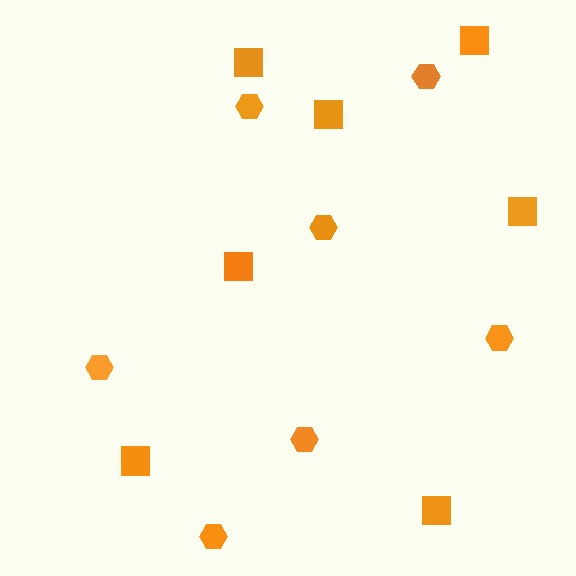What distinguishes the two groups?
There are 2 groups: one group of squares (7) and one group of hexagons (7).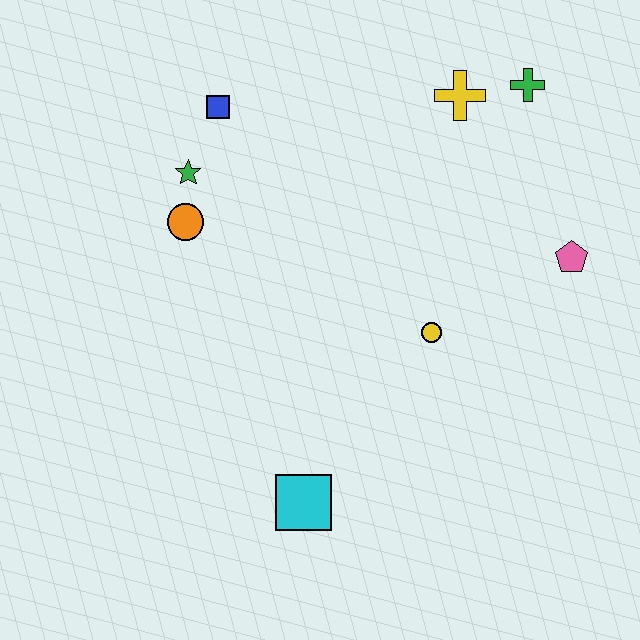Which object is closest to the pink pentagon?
The yellow circle is closest to the pink pentagon.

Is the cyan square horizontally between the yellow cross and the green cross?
No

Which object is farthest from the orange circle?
The pink pentagon is farthest from the orange circle.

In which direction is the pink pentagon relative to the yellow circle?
The pink pentagon is to the right of the yellow circle.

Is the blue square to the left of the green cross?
Yes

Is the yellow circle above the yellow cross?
No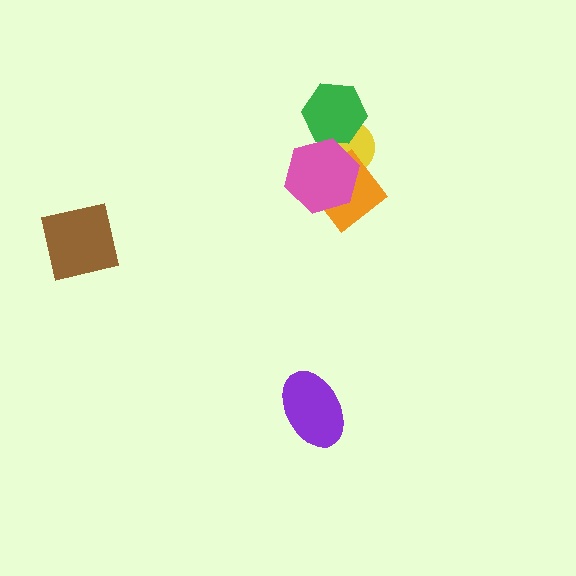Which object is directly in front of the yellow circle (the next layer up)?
The green hexagon is directly in front of the yellow circle.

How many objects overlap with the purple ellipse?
0 objects overlap with the purple ellipse.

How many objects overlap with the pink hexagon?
3 objects overlap with the pink hexagon.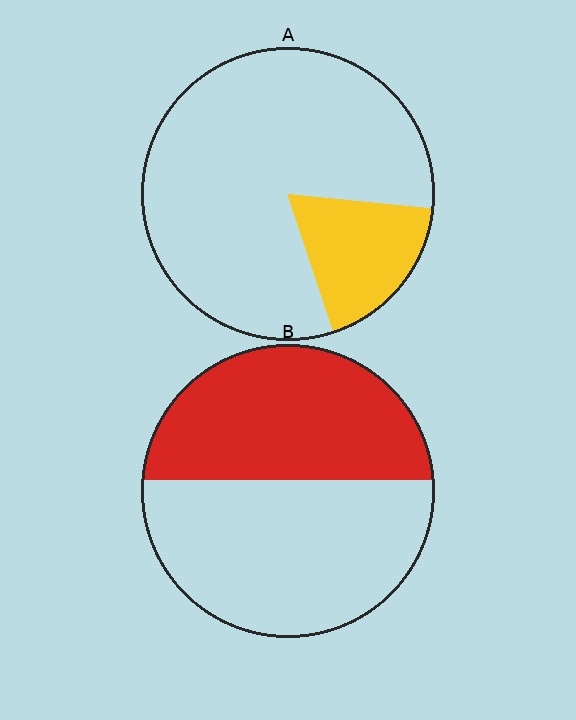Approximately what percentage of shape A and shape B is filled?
A is approximately 20% and B is approximately 45%.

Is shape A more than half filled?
No.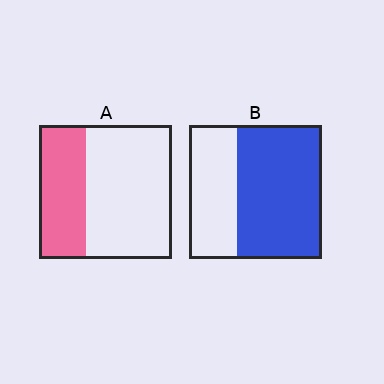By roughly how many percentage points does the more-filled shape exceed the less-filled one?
By roughly 30 percentage points (B over A).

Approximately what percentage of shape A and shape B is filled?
A is approximately 35% and B is approximately 65%.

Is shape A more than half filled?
No.